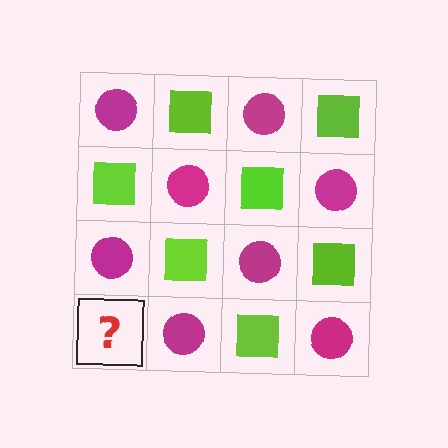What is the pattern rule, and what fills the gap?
The rule is that it alternates magenta circle and lime square in a checkerboard pattern. The gap should be filled with a lime square.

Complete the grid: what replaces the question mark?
The question mark should be replaced with a lime square.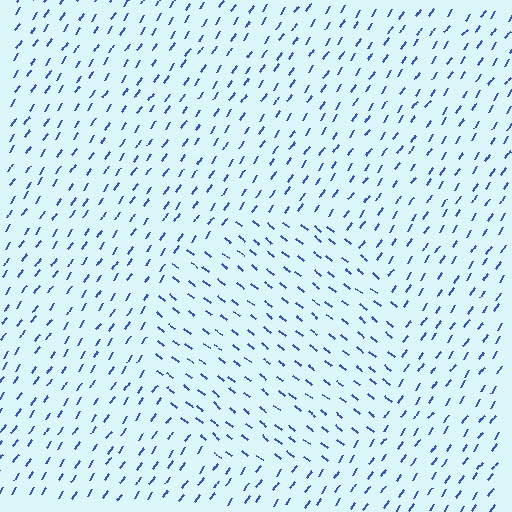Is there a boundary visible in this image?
Yes, there is a texture boundary formed by a change in line orientation.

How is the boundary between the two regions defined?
The boundary is defined purely by a change in line orientation (approximately 86 degrees difference). All lines are the same color and thickness.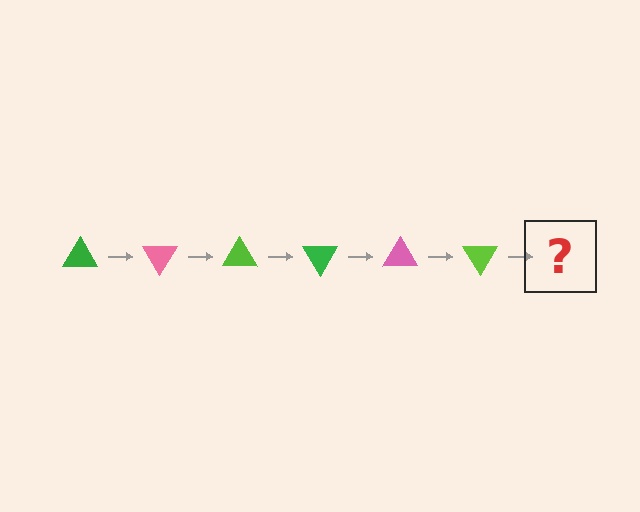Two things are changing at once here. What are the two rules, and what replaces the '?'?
The two rules are that it rotates 60 degrees each step and the color cycles through green, pink, and lime. The '?' should be a green triangle, rotated 360 degrees from the start.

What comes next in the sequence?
The next element should be a green triangle, rotated 360 degrees from the start.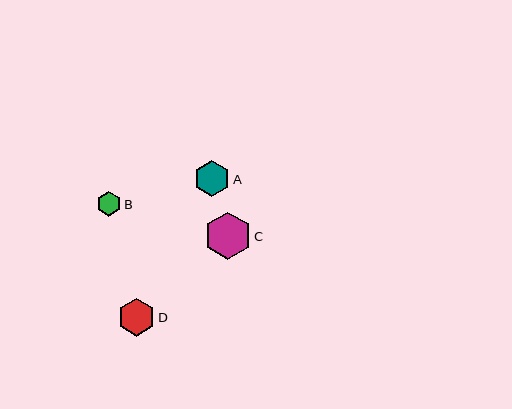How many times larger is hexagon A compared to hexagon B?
Hexagon A is approximately 1.5 times the size of hexagon B.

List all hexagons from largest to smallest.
From largest to smallest: C, D, A, B.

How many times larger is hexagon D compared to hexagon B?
Hexagon D is approximately 1.5 times the size of hexagon B.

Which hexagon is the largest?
Hexagon C is the largest with a size of approximately 47 pixels.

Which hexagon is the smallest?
Hexagon B is the smallest with a size of approximately 25 pixels.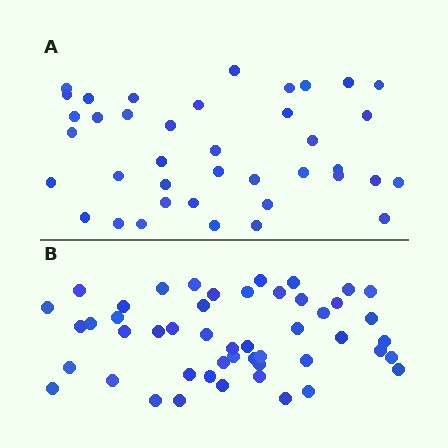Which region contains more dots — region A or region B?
Region B (the bottom region) has more dots.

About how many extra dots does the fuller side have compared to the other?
Region B has roughly 10 or so more dots than region A.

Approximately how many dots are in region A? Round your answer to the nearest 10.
About 40 dots. (The exact count is 39, which rounds to 40.)